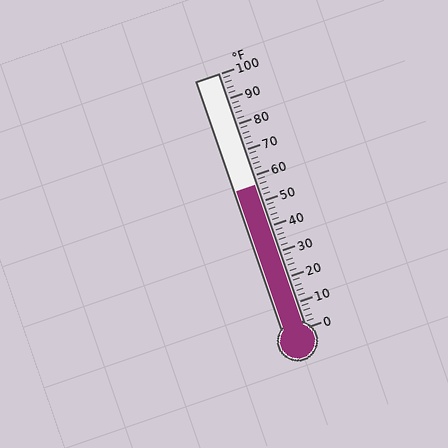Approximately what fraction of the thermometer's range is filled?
The thermometer is filled to approximately 55% of its range.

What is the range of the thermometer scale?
The thermometer scale ranges from 0°F to 100°F.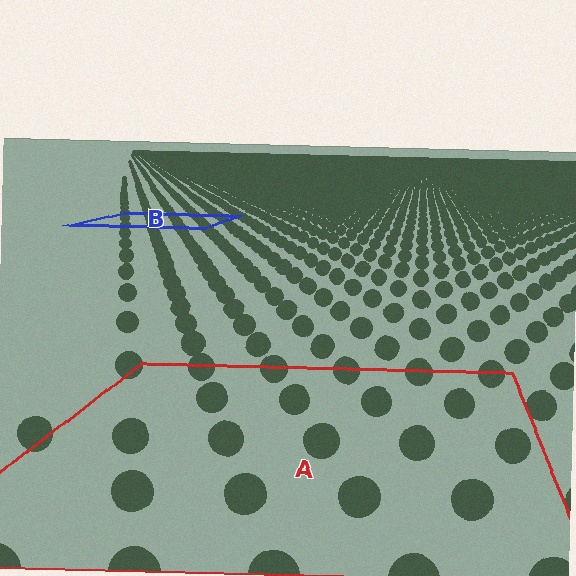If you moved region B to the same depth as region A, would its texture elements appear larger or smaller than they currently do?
They would appear larger. At a closer depth, the same texture elements are projected at a bigger on-screen size.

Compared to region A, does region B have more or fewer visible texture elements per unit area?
Region B has more texture elements per unit area — they are packed more densely because it is farther away.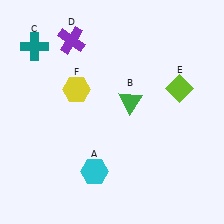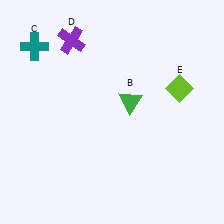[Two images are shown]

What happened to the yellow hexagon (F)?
The yellow hexagon (F) was removed in Image 2. It was in the top-left area of Image 1.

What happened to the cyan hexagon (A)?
The cyan hexagon (A) was removed in Image 2. It was in the bottom-left area of Image 1.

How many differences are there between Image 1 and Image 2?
There are 2 differences between the two images.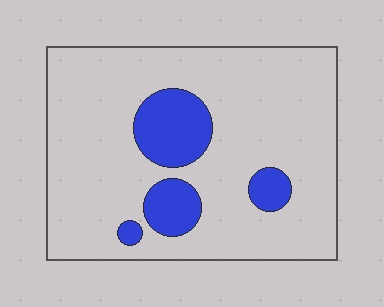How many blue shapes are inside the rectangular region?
4.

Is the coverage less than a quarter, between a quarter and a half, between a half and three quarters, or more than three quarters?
Less than a quarter.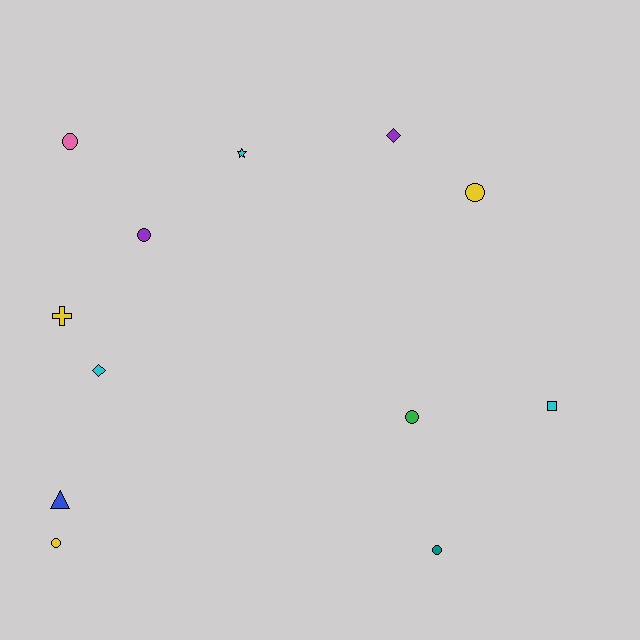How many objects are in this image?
There are 12 objects.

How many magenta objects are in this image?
There are no magenta objects.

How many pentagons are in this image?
There are no pentagons.